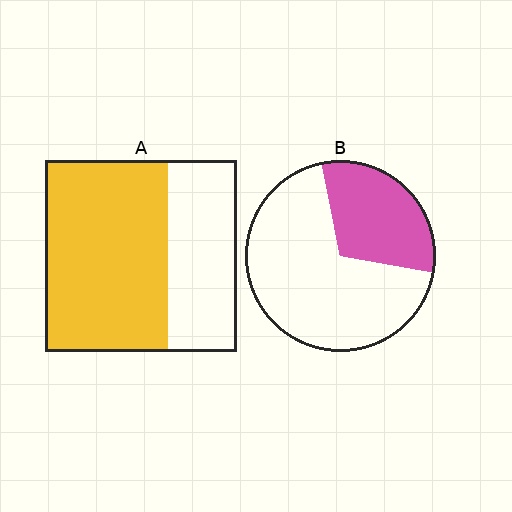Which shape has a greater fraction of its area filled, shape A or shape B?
Shape A.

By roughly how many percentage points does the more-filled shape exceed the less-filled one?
By roughly 35 percentage points (A over B).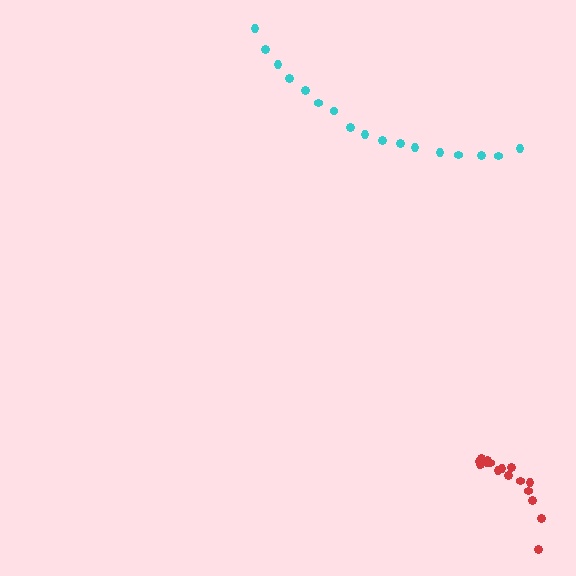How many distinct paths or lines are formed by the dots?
There are 2 distinct paths.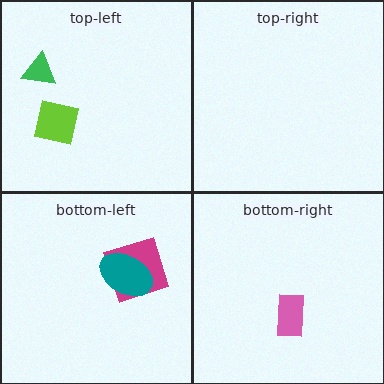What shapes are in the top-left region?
The lime square, the green triangle.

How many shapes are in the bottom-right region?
1.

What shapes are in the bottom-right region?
The pink rectangle.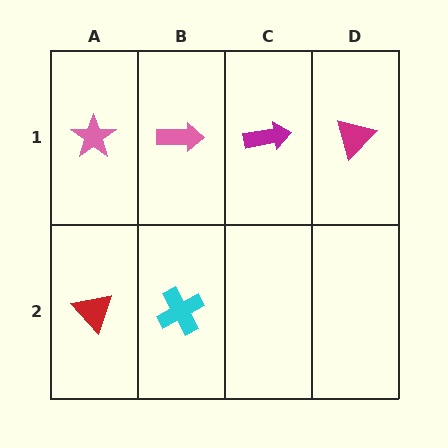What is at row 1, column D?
A magenta triangle.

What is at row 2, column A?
A red triangle.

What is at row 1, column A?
A pink star.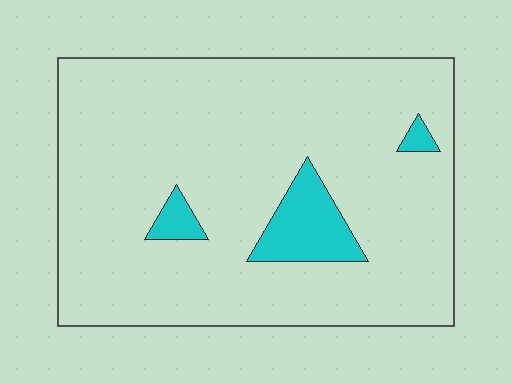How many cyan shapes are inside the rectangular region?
3.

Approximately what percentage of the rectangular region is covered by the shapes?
Approximately 10%.